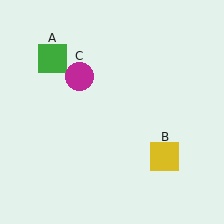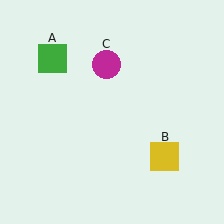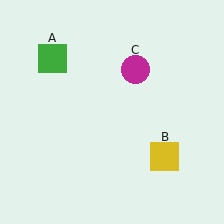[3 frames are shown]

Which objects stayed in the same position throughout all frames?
Green square (object A) and yellow square (object B) remained stationary.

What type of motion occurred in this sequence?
The magenta circle (object C) rotated clockwise around the center of the scene.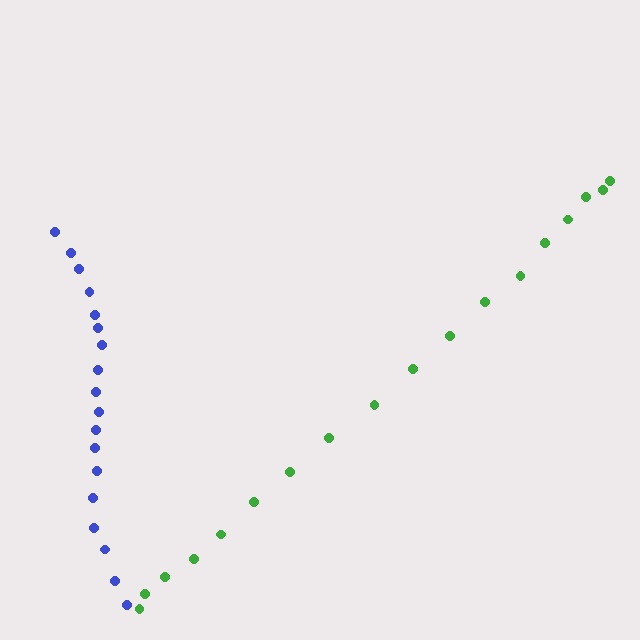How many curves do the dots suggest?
There are 2 distinct paths.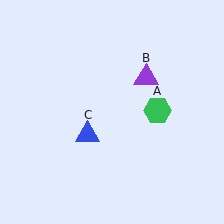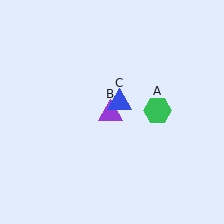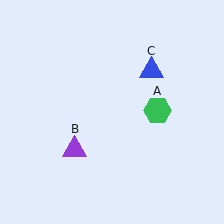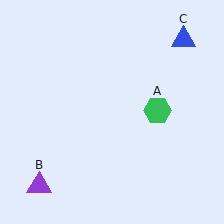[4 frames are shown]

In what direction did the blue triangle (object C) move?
The blue triangle (object C) moved up and to the right.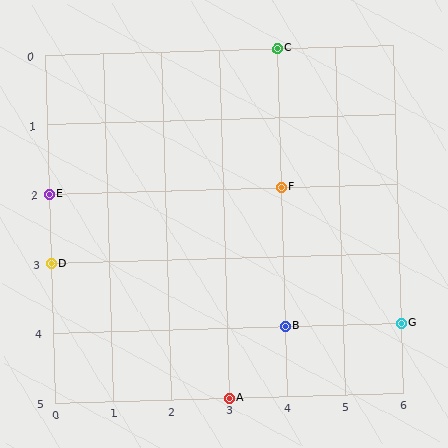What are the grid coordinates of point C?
Point C is at grid coordinates (4, 0).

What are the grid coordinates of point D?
Point D is at grid coordinates (0, 3).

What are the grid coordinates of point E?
Point E is at grid coordinates (0, 2).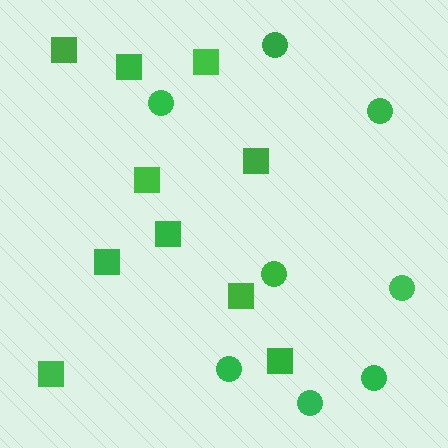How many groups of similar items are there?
There are 2 groups: one group of squares (10) and one group of circles (8).